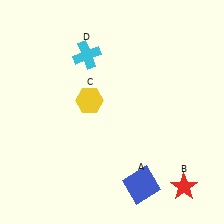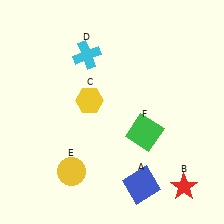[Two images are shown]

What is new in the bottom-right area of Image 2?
A green square (F) was added in the bottom-right area of Image 2.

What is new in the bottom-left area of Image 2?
A yellow circle (E) was added in the bottom-left area of Image 2.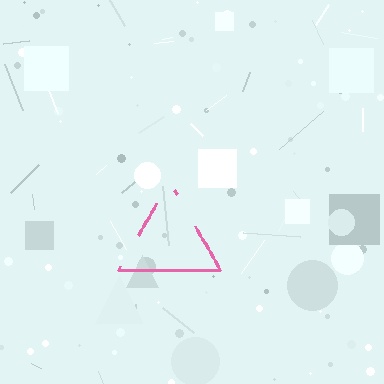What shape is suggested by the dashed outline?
The dashed outline suggests a triangle.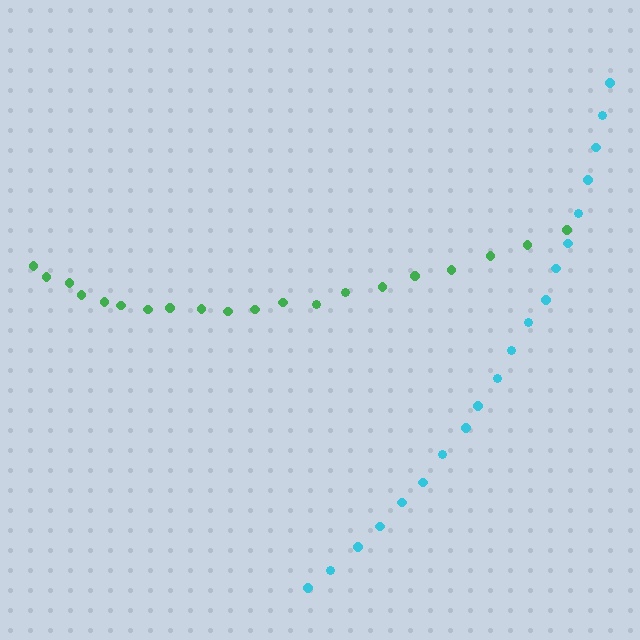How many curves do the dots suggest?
There are 2 distinct paths.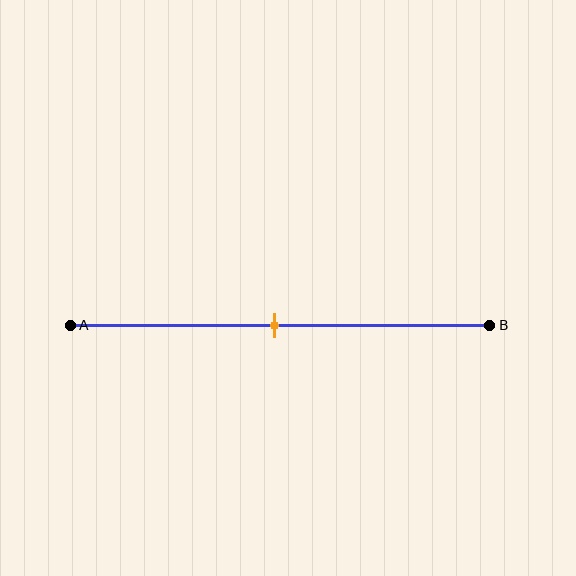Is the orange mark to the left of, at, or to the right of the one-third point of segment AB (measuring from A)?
The orange mark is to the right of the one-third point of segment AB.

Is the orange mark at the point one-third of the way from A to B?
No, the mark is at about 50% from A, not at the 33% one-third point.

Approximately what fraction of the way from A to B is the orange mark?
The orange mark is approximately 50% of the way from A to B.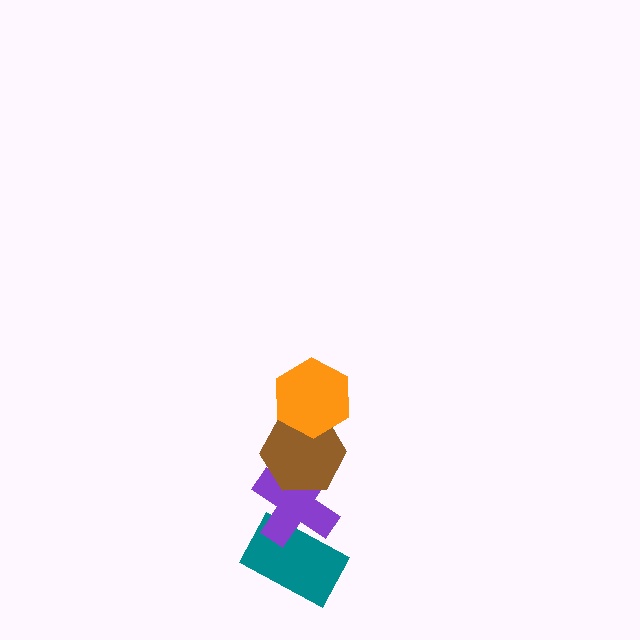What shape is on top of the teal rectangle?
The purple cross is on top of the teal rectangle.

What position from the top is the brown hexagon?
The brown hexagon is 2nd from the top.